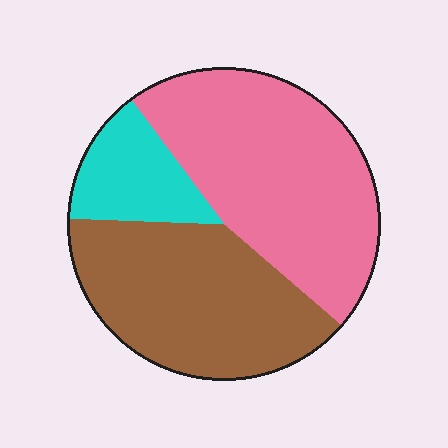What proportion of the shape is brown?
Brown takes up about two fifths (2/5) of the shape.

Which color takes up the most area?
Pink, at roughly 45%.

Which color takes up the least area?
Cyan, at roughly 15%.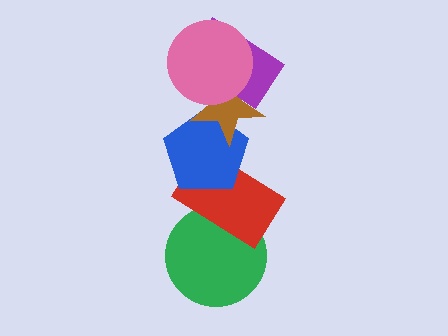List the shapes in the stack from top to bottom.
From top to bottom: the pink circle, the purple rectangle, the brown star, the blue pentagon, the red rectangle, the green circle.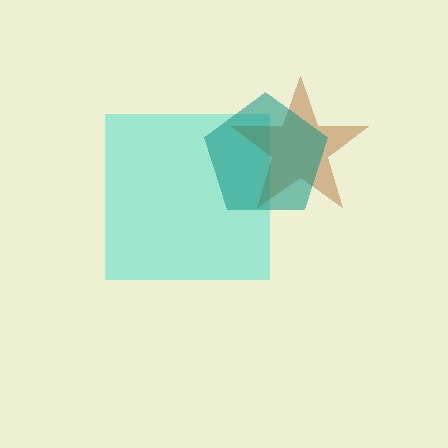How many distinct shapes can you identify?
There are 3 distinct shapes: a cyan square, a brown star, a teal pentagon.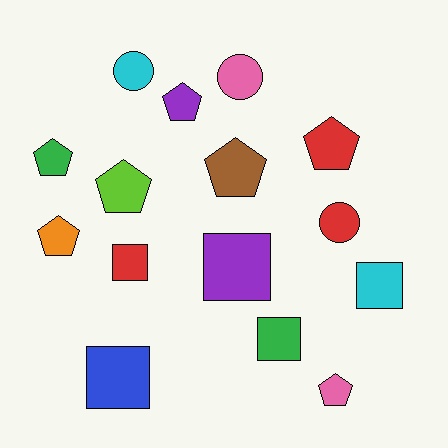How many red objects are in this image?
There are 3 red objects.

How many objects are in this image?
There are 15 objects.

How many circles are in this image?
There are 3 circles.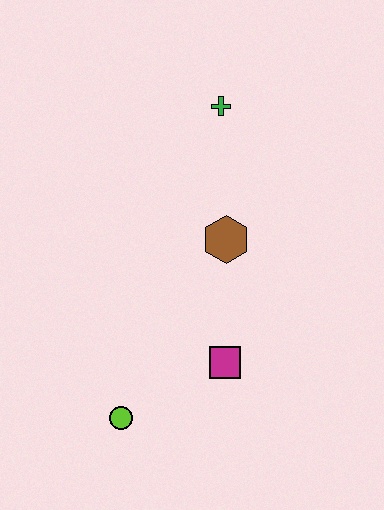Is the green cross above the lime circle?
Yes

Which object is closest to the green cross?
The brown hexagon is closest to the green cross.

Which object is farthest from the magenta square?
The green cross is farthest from the magenta square.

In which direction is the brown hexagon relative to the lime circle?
The brown hexagon is above the lime circle.